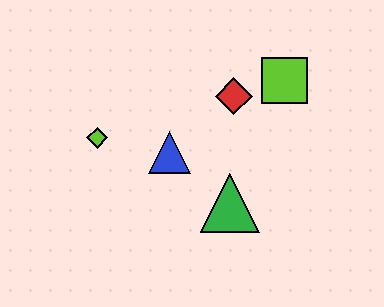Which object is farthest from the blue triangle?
The lime square is farthest from the blue triangle.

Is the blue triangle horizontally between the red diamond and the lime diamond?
Yes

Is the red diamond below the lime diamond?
No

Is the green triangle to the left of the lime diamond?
No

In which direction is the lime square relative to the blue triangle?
The lime square is to the right of the blue triangle.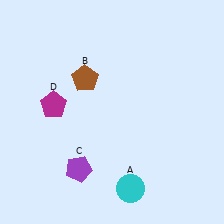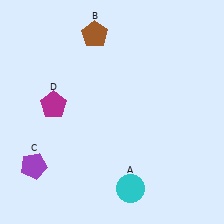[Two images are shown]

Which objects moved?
The objects that moved are: the brown pentagon (B), the purple pentagon (C).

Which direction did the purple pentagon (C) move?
The purple pentagon (C) moved left.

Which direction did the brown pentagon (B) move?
The brown pentagon (B) moved up.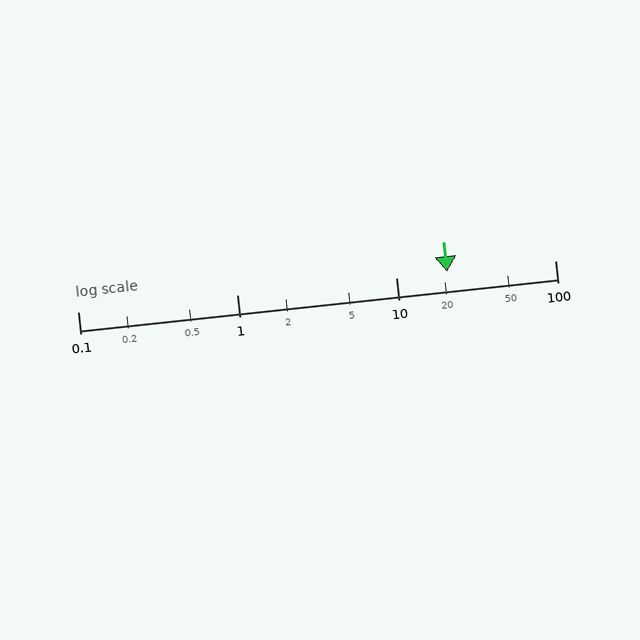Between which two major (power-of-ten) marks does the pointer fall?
The pointer is between 10 and 100.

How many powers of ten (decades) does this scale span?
The scale spans 3 decades, from 0.1 to 100.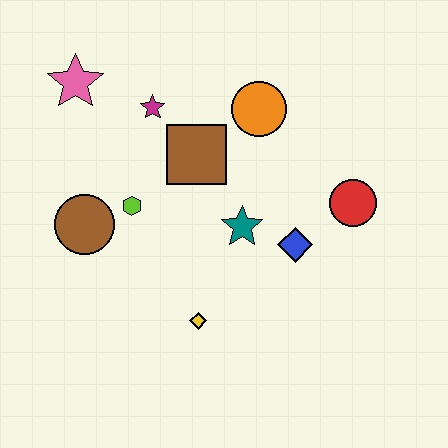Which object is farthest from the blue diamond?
The pink star is farthest from the blue diamond.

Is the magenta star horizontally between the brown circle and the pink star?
No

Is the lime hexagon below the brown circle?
No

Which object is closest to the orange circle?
The brown square is closest to the orange circle.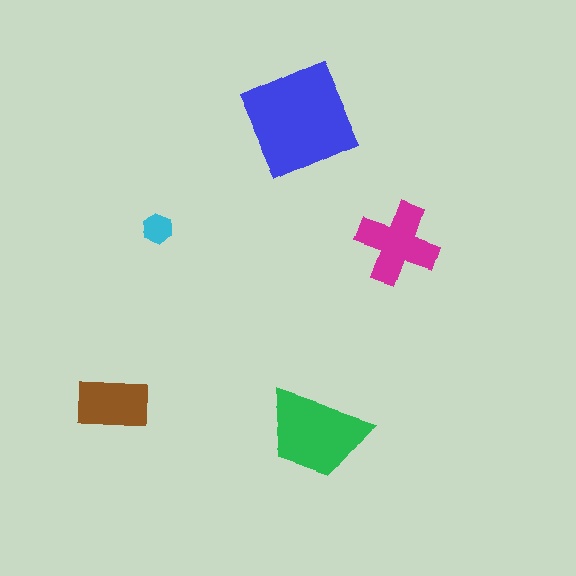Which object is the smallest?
The cyan hexagon.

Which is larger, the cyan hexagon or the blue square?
The blue square.